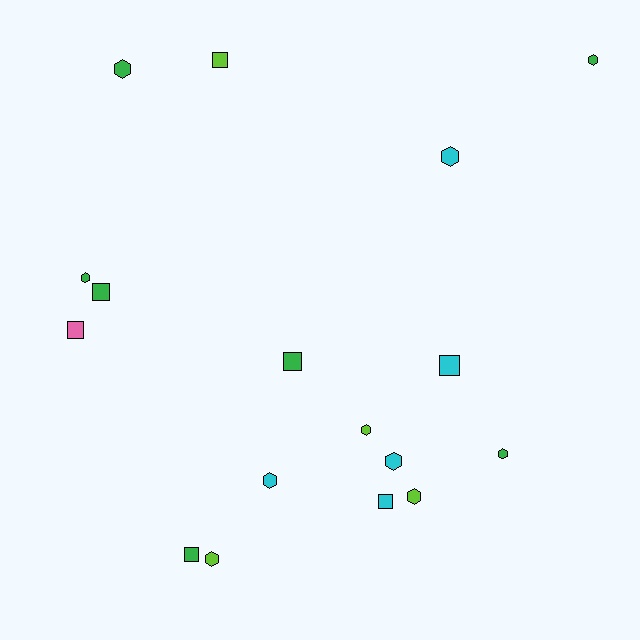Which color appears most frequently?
Green, with 7 objects.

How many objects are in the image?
There are 17 objects.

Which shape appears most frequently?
Hexagon, with 10 objects.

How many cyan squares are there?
There are 2 cyan squares.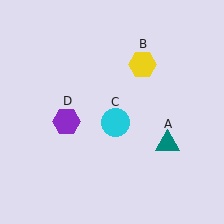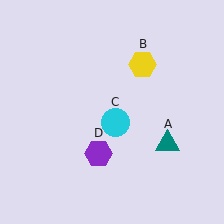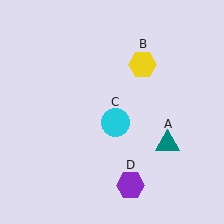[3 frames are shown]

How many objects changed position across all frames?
1 object changed position: purple hexagon (object D).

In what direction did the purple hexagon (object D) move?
The purple hexagon (object D) moved down and to the right.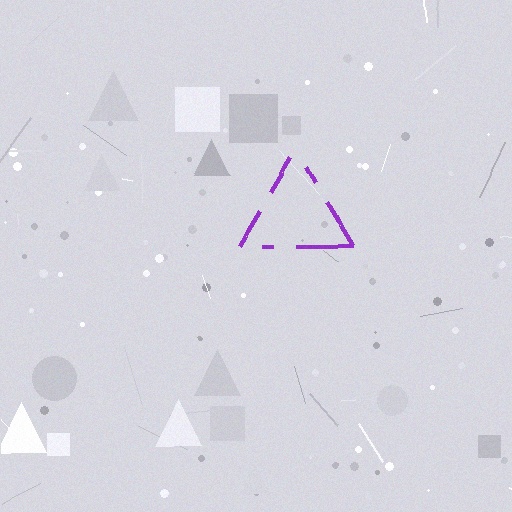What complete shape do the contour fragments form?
The contour fragments form a triangle.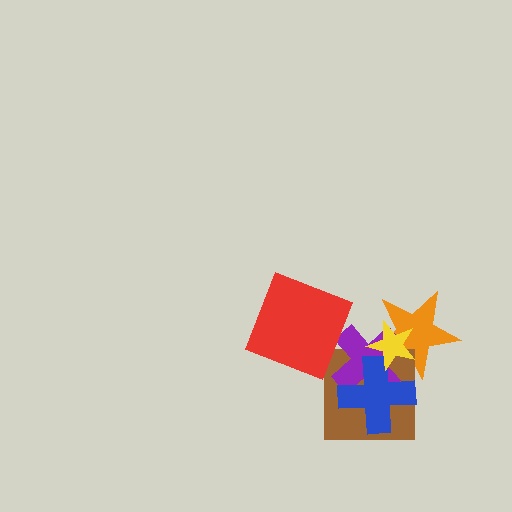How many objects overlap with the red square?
0 objects overlap with the red square.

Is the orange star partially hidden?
Yes, it is partially covered by another shape.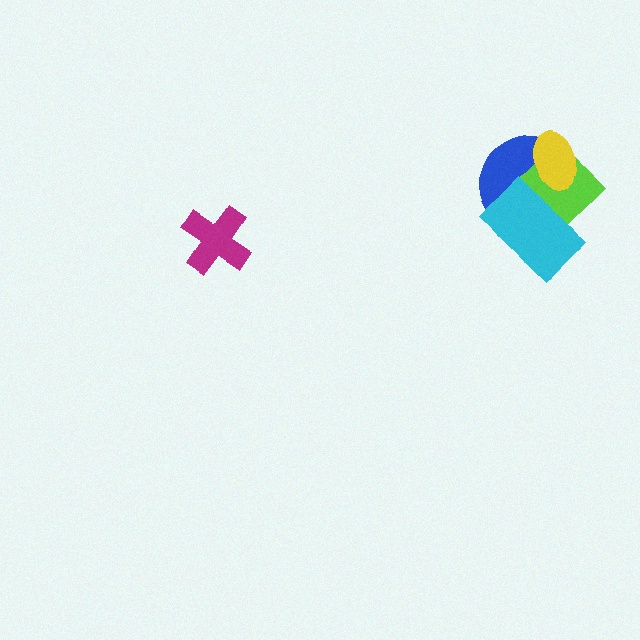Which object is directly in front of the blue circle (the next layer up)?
The lime diamond is directly in front of the blue circle.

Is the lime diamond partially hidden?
Yes, it is partially covered by another shape.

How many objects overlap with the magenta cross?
0 objects overlap with the magenta cross.